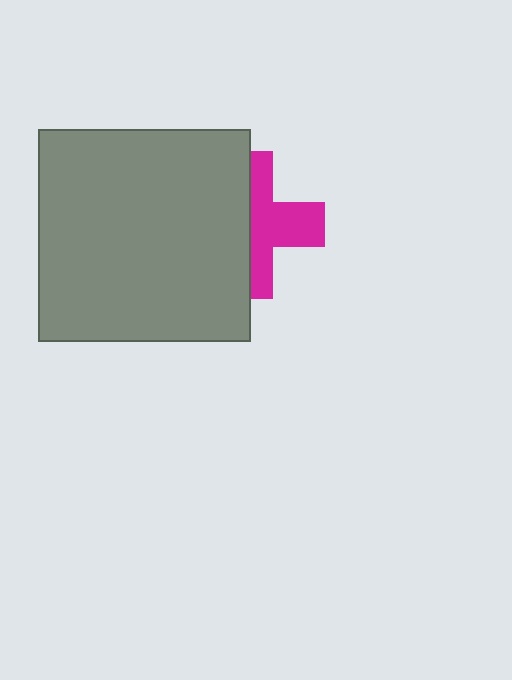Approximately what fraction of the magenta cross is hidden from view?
Roughly 50% of the magenta cross is hidden behind the gray square.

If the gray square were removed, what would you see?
You would see the complete magenta cross.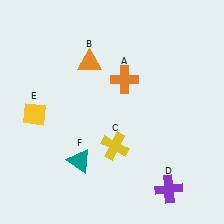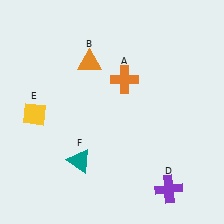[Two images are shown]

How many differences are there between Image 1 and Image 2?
There is 1 difference between the two images.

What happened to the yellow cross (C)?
The yellow cross (C) was removed in Image 2. It was in the bottom-right area of Image 1.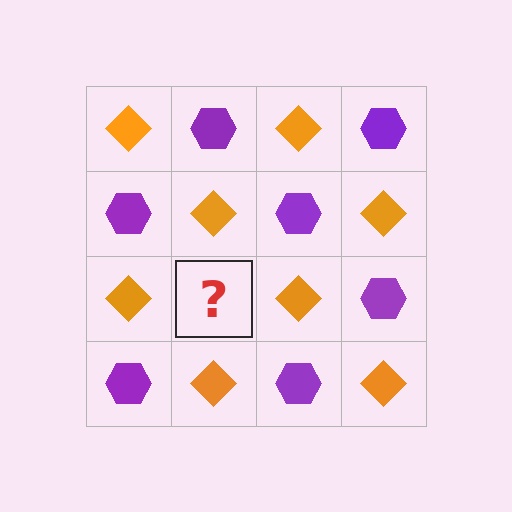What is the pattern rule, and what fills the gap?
The rule is that it alternates orange diamond and purple hexagon in a checkerboard pattern. The gap should be filled with a purple hexagon.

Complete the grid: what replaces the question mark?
The question mark should be replaced with a purple hexagon.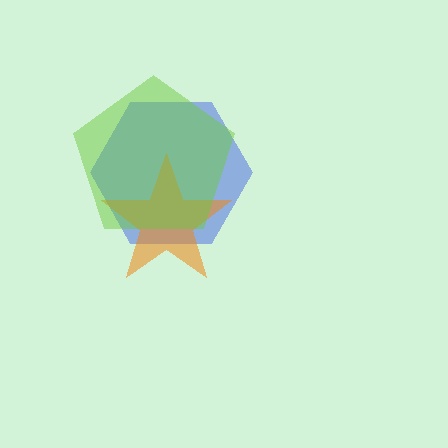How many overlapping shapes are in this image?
There are 3 overlapping shapes in the image.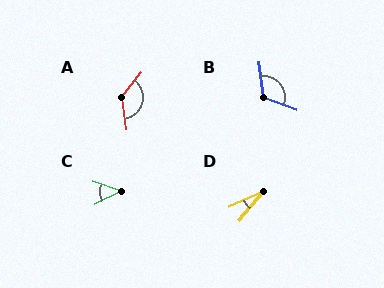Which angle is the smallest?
D, at approximately 26 degrees.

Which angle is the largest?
A, at approximately 133 degrees.